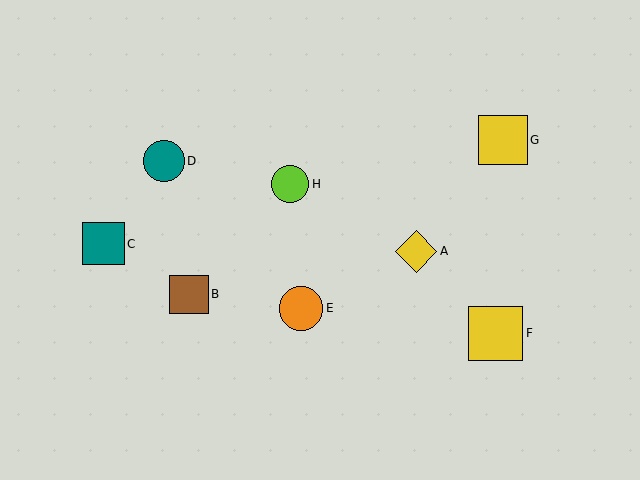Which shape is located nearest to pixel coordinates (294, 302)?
The orange circle (labeled E) at (301, 308) is nearest to that location.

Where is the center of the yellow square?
The center of the yellow square is at (503, 140).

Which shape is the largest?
The yellow square (labeled F) is the largest.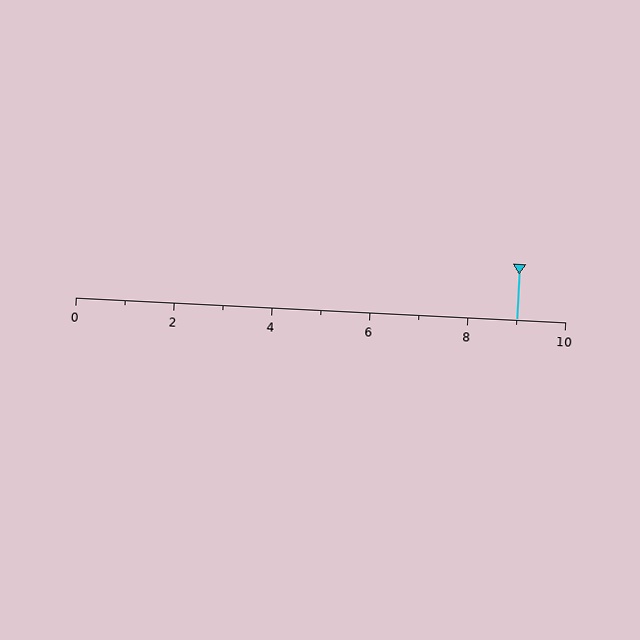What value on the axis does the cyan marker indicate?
The marker indicates approximately 9.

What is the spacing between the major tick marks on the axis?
The major ticks are spaced 2 apart.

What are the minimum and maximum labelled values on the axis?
The axis runs from 0 to 10.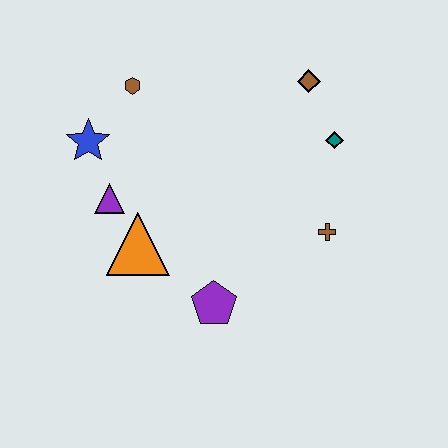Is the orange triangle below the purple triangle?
Yes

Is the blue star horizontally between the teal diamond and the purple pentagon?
No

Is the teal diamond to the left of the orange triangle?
No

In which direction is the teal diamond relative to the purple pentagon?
The teal diamond is above the purple pentagon.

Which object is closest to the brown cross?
The teal diamond is closest to the brown cross.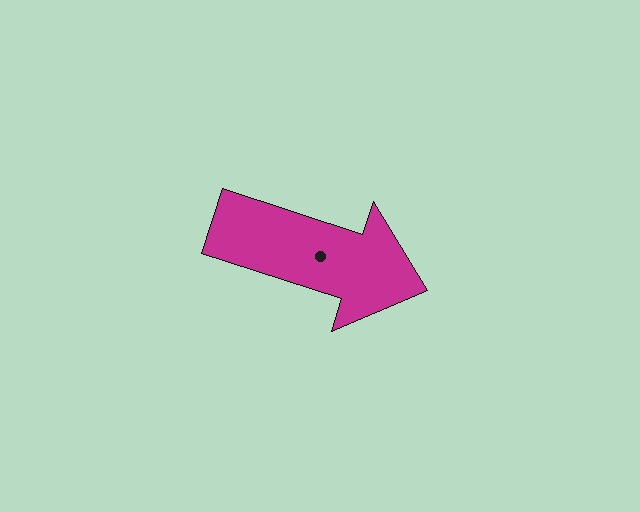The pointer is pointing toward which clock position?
Roughly 4 o'clock.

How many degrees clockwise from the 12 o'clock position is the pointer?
Approximately 108 degrees.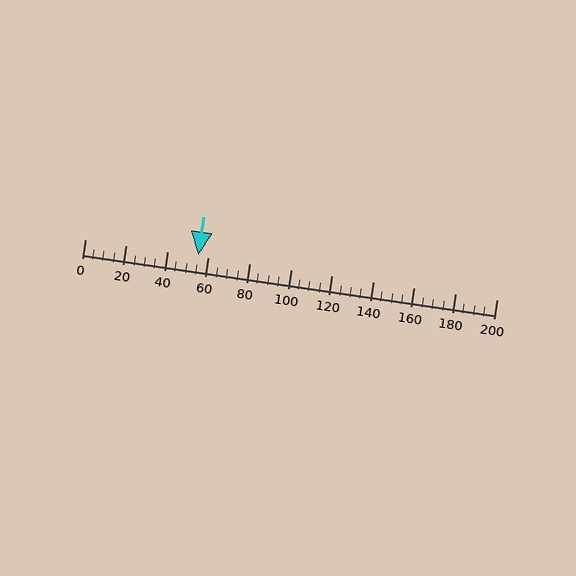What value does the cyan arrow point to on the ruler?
The cyan arrow points to approximately 55.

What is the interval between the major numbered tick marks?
The major tick marks are spaced 20 units apart.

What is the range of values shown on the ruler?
The ruler shows values from 0 to 200.